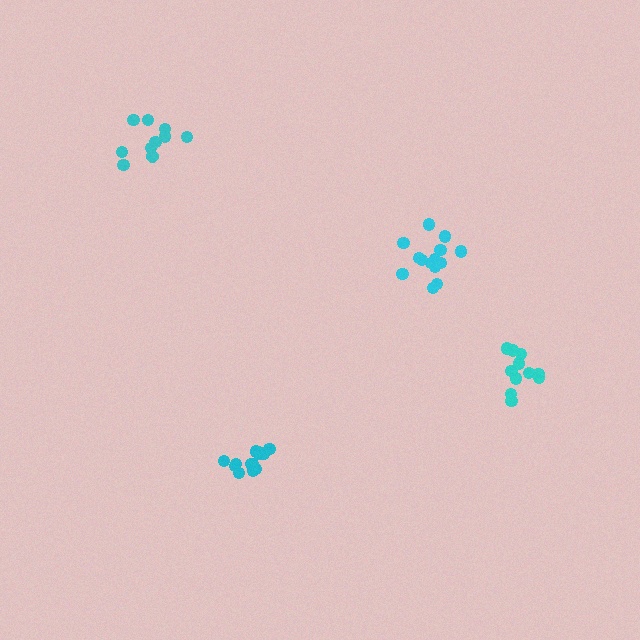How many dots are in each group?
Group 1: 13 dots, Group 2: 14 dots, Group 3: 11 dots, Group 4: 10 dots (48 total).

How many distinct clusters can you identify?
There are 4 distinct clusters.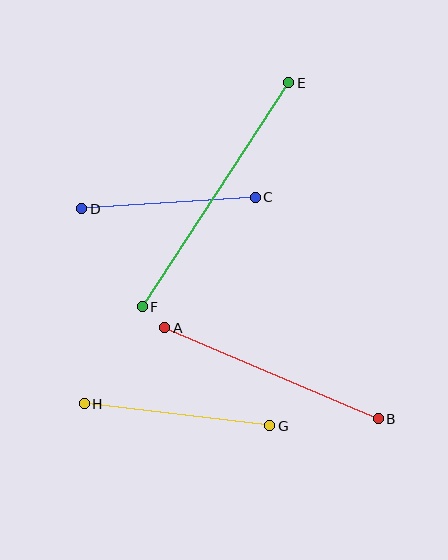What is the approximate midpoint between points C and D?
The midpoint is at approximately (168, 203) pixels.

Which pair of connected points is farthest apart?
Points E and F are farthest apart.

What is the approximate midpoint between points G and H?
The midpoint is at approximately (177, 415) pixels.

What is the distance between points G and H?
The distance is approximately 187 pixels.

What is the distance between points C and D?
The distance is approximately 174 pixels.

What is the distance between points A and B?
The distance is approximately 232 pixels.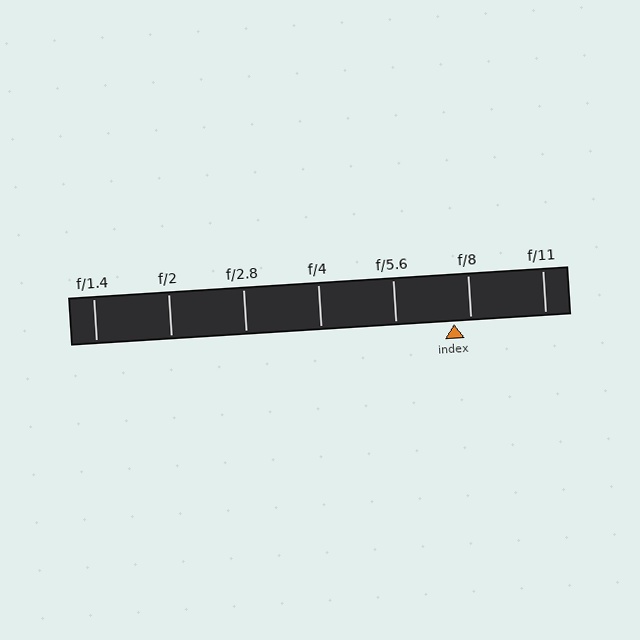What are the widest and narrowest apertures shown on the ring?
The widest aperture shown is f/1.4 and the narrowest is f/11.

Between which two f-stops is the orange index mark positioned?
The index mark is between f/5.6 and f/8.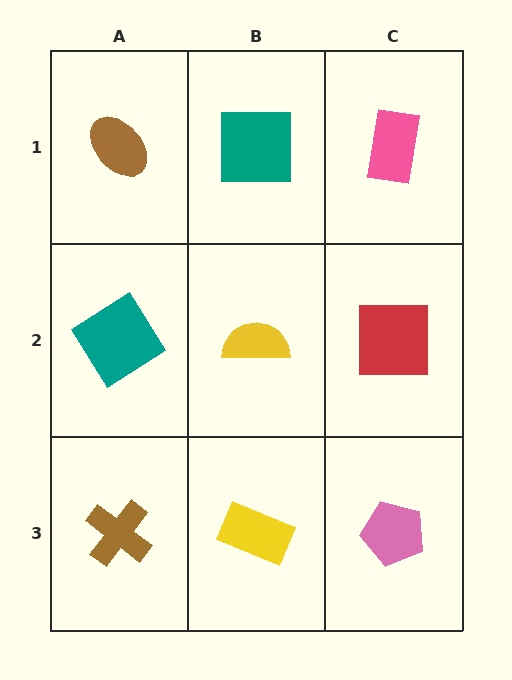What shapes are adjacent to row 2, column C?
A pink rectangle (row 1, column C), a pink pentagon (row 3, column C), a yellow semicircle (row 2, column B).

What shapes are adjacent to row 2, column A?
A brown ellipse (row 1, column A), a brown cross (row 3, column A), a yellow semicircle (row 2, column B).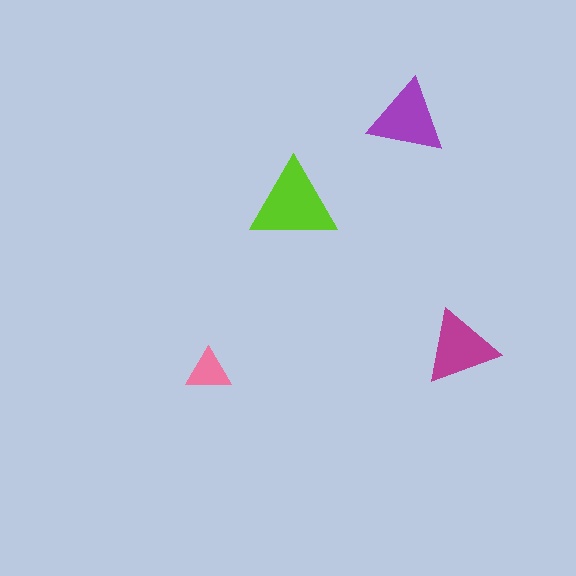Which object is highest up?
The purple triangle is topmost.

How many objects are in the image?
There are 4 objects in the image.